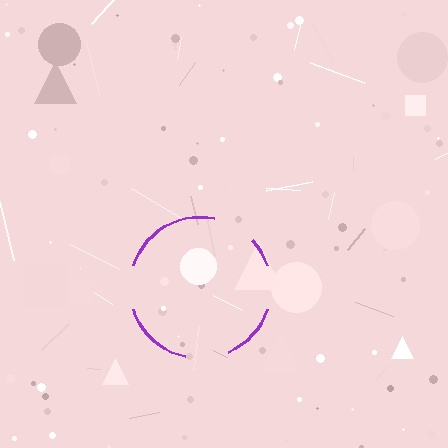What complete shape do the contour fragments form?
The contour fragments form a circle.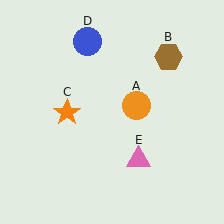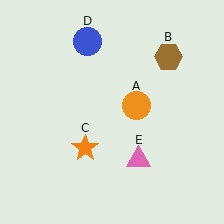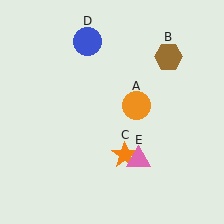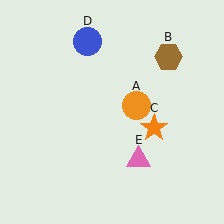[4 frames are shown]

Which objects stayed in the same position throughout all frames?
Orange circle (object A) and brown hexagon (object B) and blue circle (object D) and pink triangle (object E) remained stationary.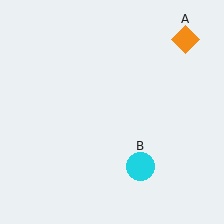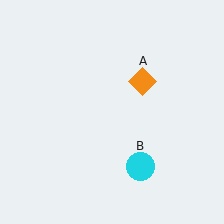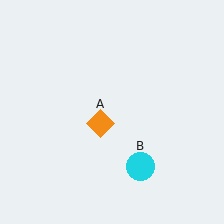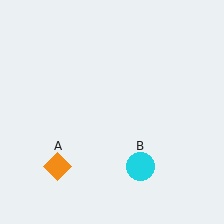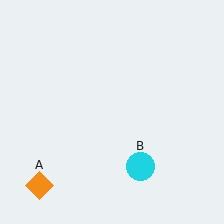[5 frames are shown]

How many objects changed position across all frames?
1 object changed position: orange diamond (object A).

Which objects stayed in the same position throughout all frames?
Cyan circle (object B) remained stationary.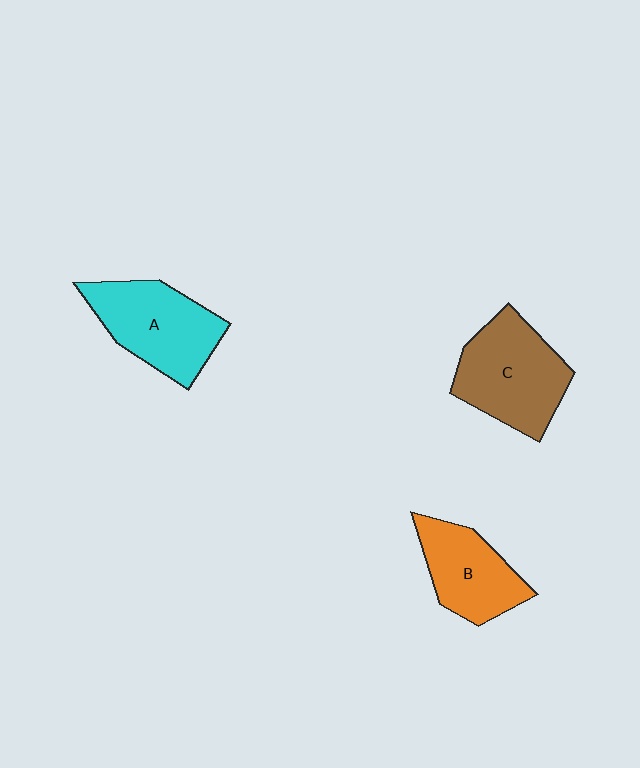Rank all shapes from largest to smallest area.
From largest to smallest: C (brown), A (cyan), B (orange).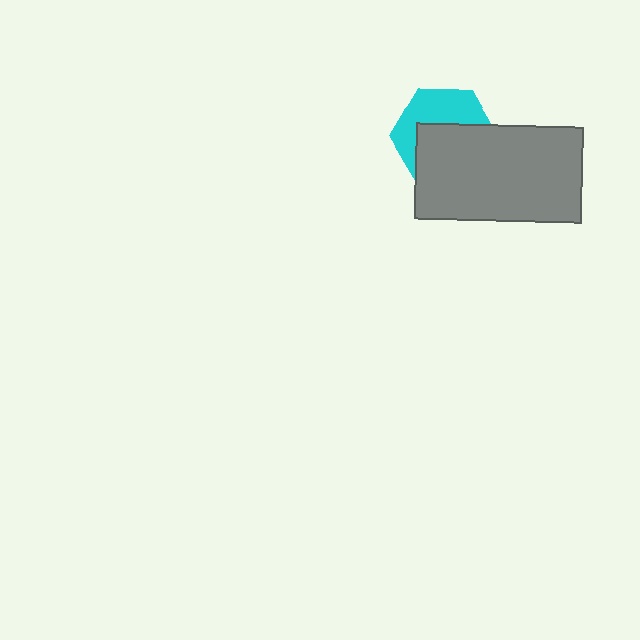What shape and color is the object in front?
The object in front is a gray rectangle.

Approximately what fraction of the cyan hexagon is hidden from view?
Roughly 56% of the cyan hexagon is hidden behind the gray rectangle.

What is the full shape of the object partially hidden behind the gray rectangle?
The partially hidden object is a cyan hexagon.